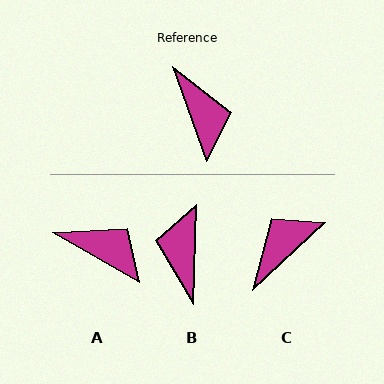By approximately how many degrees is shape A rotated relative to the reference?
Approximately 40 degrees counter-clockwise.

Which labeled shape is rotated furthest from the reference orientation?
B, about 159 degrees away.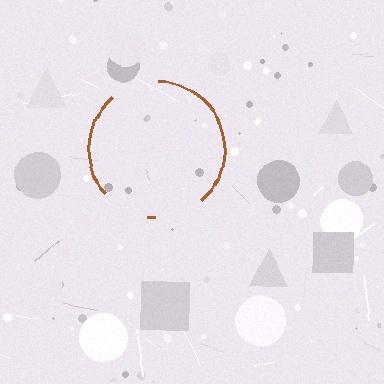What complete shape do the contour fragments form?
The contour fragments form a circle.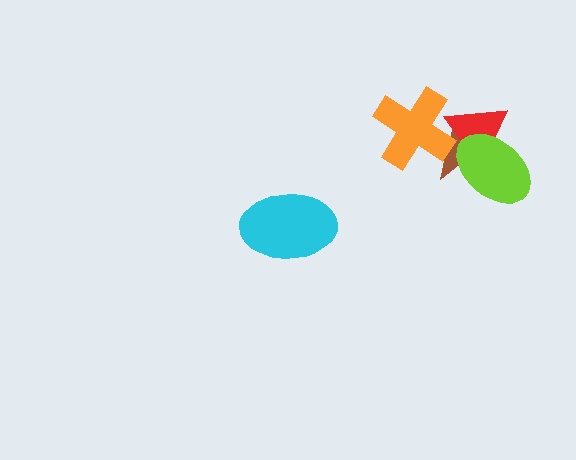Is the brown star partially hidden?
Yes, it is partially covered by another shape.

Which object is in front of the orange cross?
The red triangle is in front of the orange cross.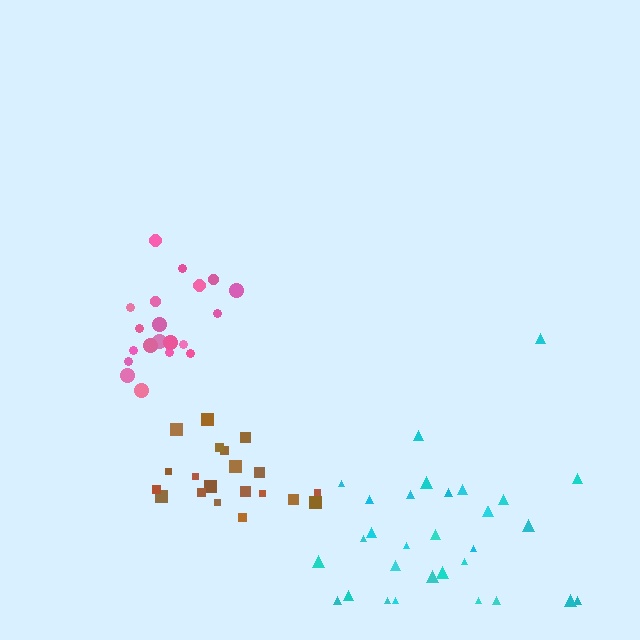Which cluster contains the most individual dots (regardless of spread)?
Cyan (32).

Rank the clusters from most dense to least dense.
pink, brown, cyan.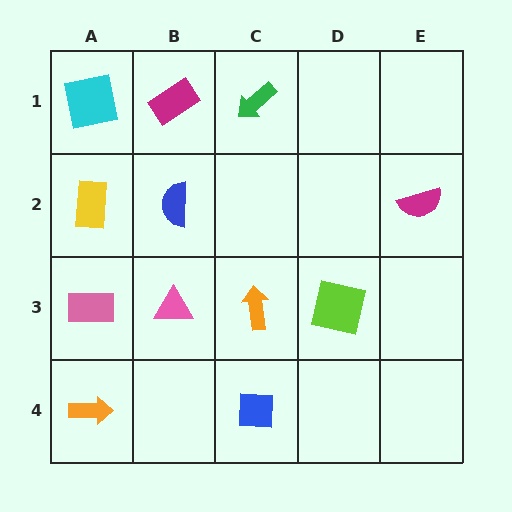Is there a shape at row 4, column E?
No, that cell is empty.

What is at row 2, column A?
A yellow rectangle.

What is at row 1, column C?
A green arrow.